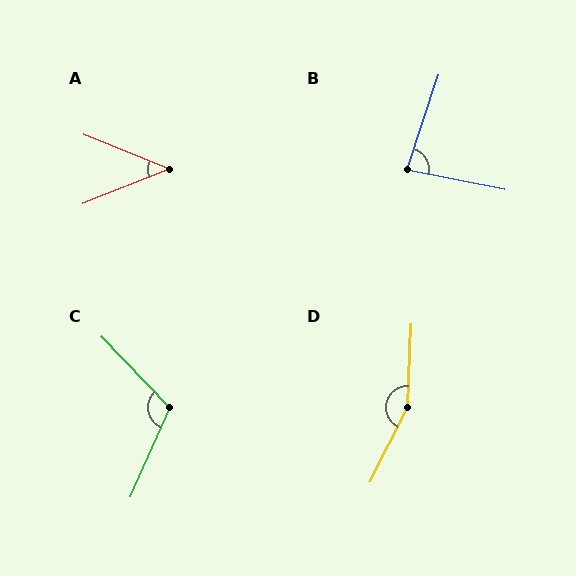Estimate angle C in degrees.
Approximately 112 degrees.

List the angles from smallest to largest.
A (44°), B (83°), C (112°), D (155°).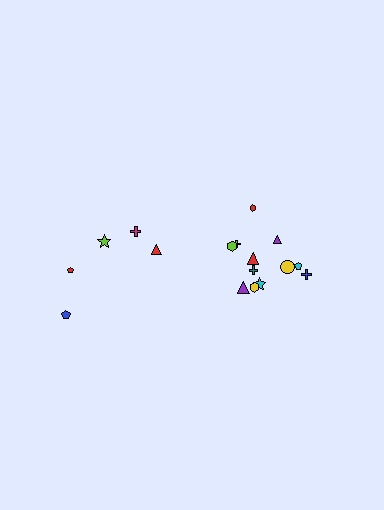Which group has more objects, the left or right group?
The right group.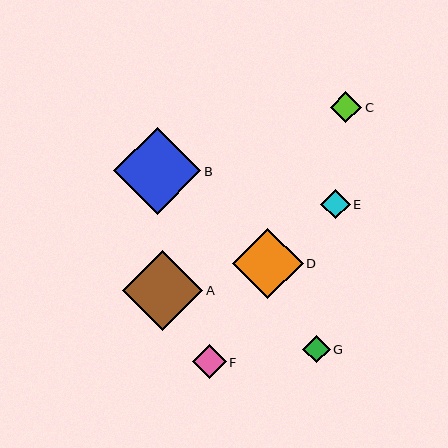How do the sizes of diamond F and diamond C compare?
Diamond F and diamond C are approximately the same size.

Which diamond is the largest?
Diamond B is the largest with a size of approximately 87 pixels.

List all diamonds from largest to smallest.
From largest to smallest: B, A, D, F, C, E, G.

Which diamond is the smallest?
Diamond G is the smallest with a size of approximately 28 pixels.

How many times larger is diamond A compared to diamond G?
Diamond A is approximately 2.9 times the size of diamond G.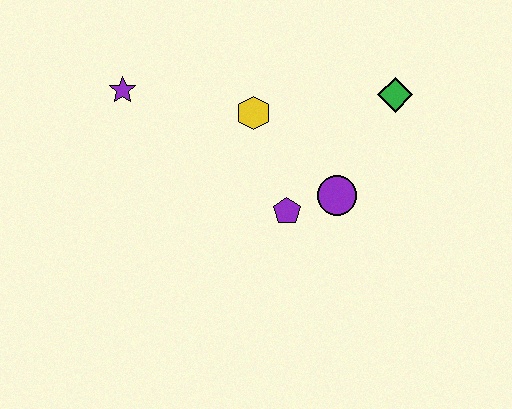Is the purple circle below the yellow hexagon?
Yes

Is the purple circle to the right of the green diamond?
No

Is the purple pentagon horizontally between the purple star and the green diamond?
Yes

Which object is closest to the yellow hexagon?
The purple pentagon is closest to the yellow hexagon.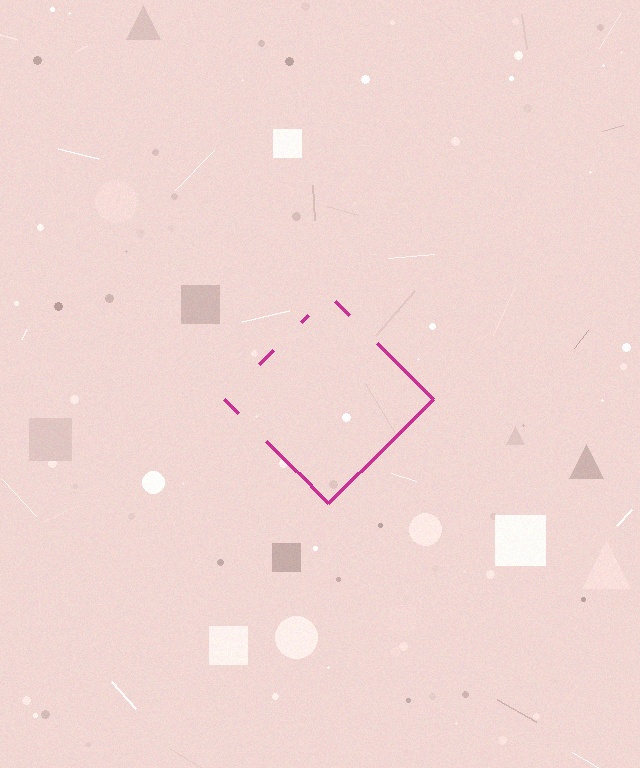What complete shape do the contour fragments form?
The contour fragments form a diamond.